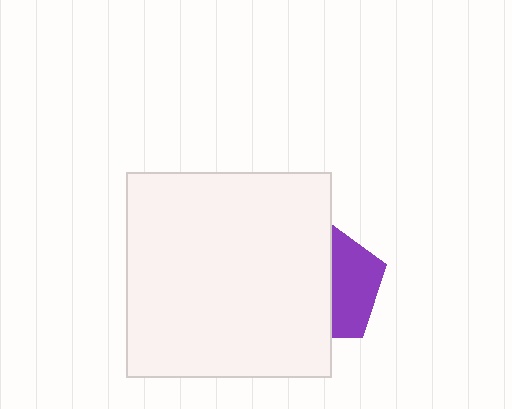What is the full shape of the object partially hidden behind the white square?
The partially hidden object is a purple pentagon.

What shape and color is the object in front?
The object in front is a white square.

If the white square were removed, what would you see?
You would see the complete purple pentagon.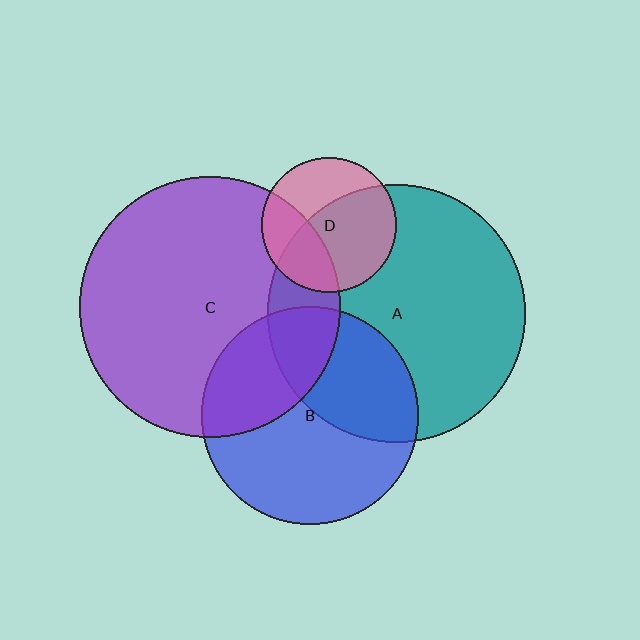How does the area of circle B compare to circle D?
Approximately 2.6 times.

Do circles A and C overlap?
Yes.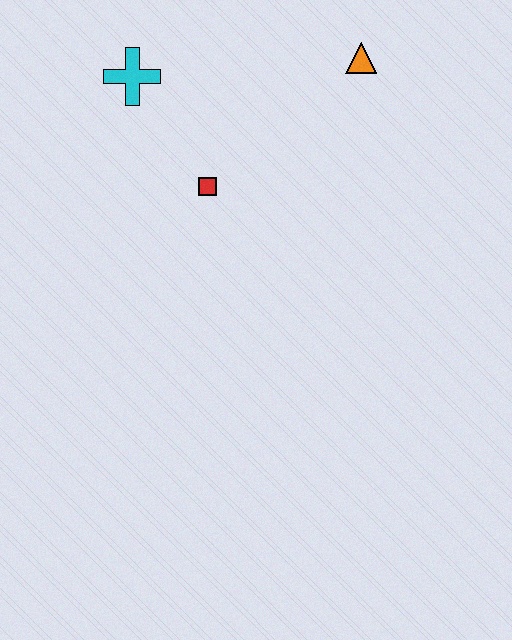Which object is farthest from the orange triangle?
The cyan cross is farthest from the orange triangle.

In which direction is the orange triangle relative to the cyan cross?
The orange triangle is to the right of the cyan cross.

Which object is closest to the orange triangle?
The red square is closest to the orange triangle.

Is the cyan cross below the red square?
No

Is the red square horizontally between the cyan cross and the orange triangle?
Yes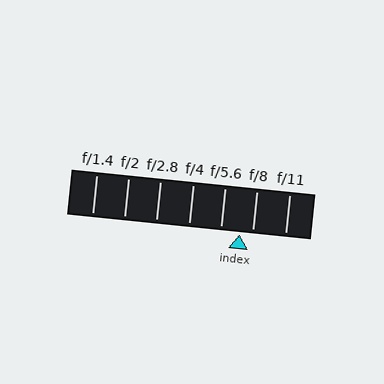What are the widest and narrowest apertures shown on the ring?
The widest aperture shown is f/1.4 and the narrowest is f/11.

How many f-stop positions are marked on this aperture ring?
There are 7 f-stop positions marked.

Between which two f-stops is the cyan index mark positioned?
The index mark is between f/5.6 and f/8.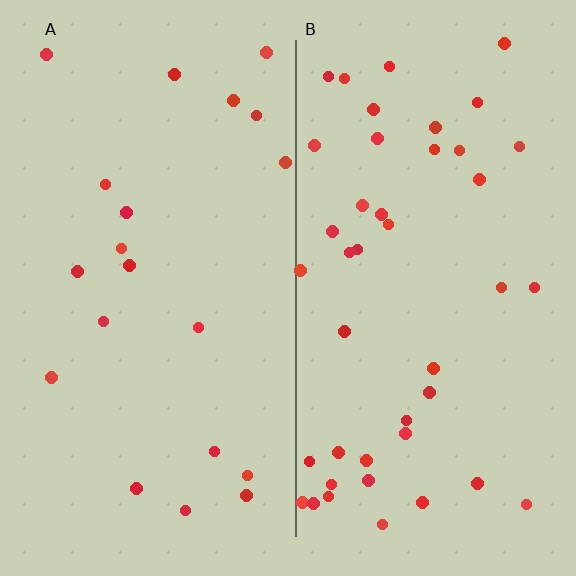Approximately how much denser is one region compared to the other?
Approximately 2.2× — region B over region A.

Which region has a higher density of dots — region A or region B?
B (the right).